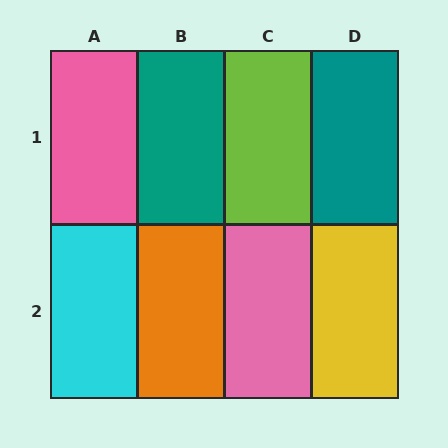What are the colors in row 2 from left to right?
Cyan, orange, pink, yellow.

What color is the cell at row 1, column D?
Teal.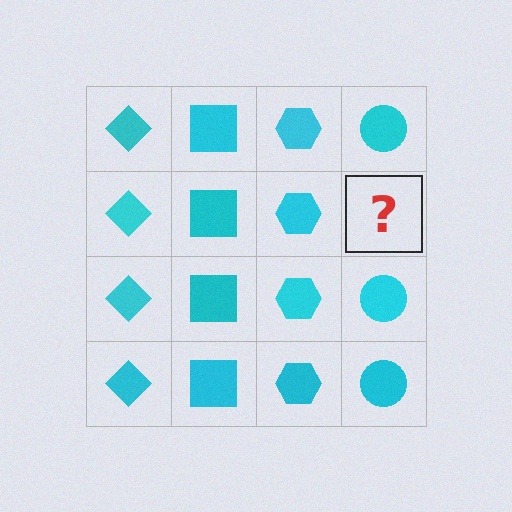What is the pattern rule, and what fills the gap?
The rule is that each column has a consistent shape. The gap should be filled with a cyan circle.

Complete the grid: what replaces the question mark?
The question mark should be replaced with a cyan circle.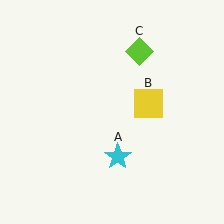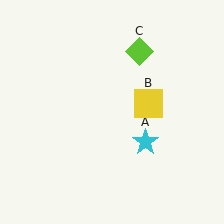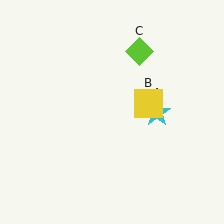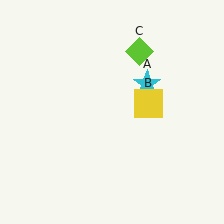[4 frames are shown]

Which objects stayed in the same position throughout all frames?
Yellow square (object B) and lime diamond (object C) remained stationary.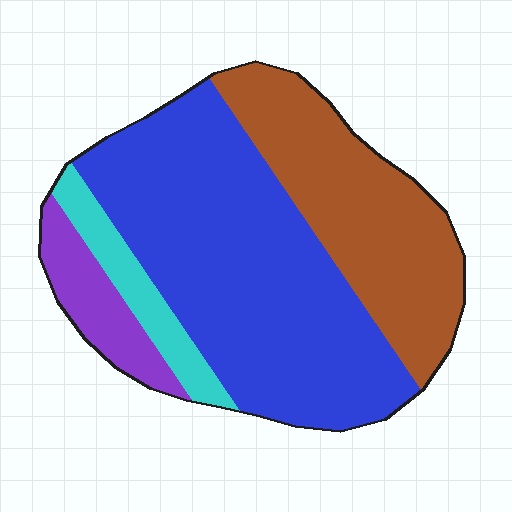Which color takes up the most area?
Blue, at roughly 50%.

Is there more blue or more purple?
Blue.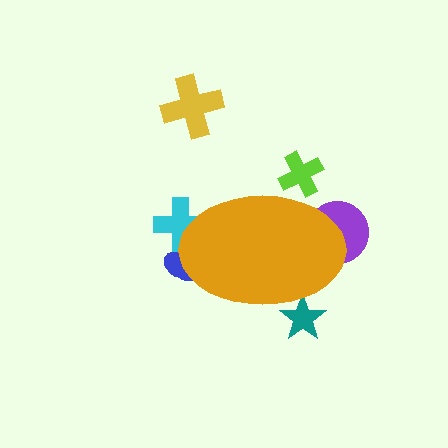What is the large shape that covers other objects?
An orange ellipse.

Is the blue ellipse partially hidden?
Yes, the blue ellipse is partially hidden behind the orange ellipse.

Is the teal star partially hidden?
Yes, the teal star is partially hidden behind the orange ellipse.